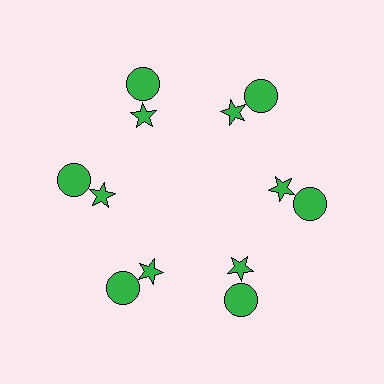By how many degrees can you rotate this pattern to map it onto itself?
The pattern maps onto itself every 60 degrees of rotation.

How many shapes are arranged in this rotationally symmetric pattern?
There are 12 shapes, arranged in 6 groups of 2.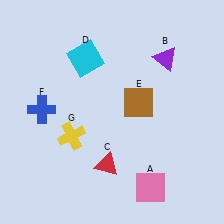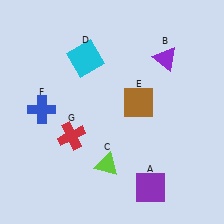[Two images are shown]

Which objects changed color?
A changed from pink to purple. C changed from red to lime. G changed from yellow to red.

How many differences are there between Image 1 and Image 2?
There are 3 differences between the two images.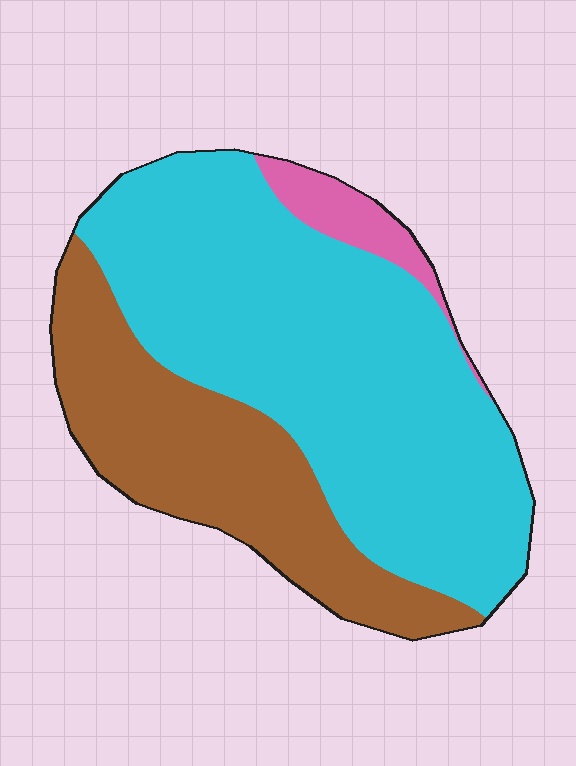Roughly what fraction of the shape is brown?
Brown takes up between a sixth and a third of the shape.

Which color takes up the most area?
Cyan, at roughly 65%.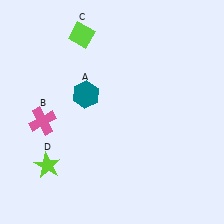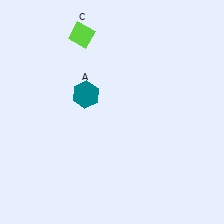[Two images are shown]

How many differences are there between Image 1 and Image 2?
There are 2 differences between the two images.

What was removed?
The lime star (D), the pink cross (B) were removed in Image 2.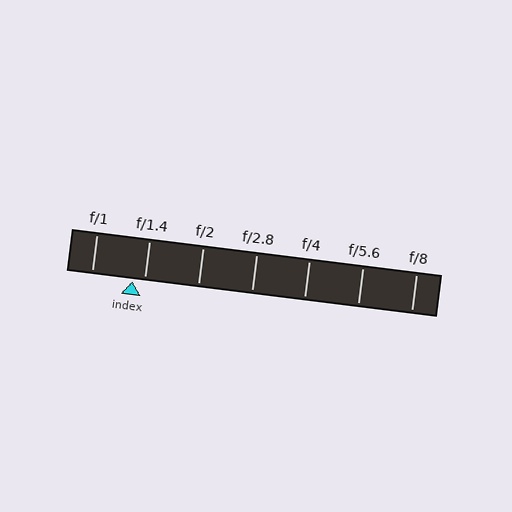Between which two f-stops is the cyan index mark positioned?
The index mark is between f/1 and f/1.4.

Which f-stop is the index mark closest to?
The index mark is closest to f/1.4.